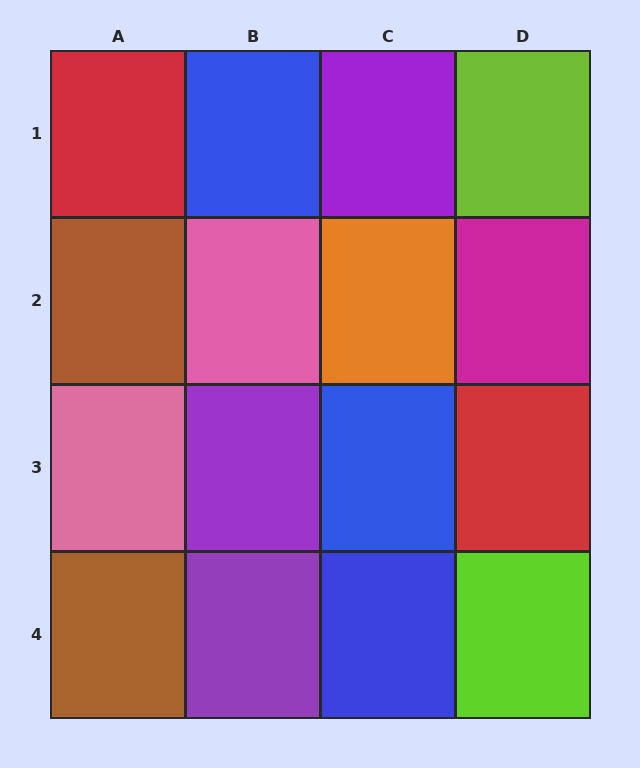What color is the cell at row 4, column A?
Brown.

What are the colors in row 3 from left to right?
Pink, purple, blue, red.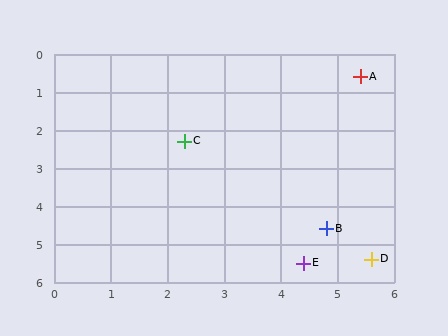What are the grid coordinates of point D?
Point D is at approximately (5.6, 5.4).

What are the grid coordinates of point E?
Point E is at approximately (4.4, 5.5).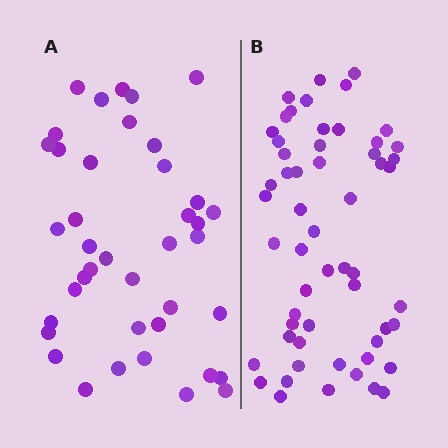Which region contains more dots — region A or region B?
Region B (the right region) has more dots.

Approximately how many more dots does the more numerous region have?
Region B has approximately 15 more dots than region A.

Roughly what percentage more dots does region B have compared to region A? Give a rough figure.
About 40% more.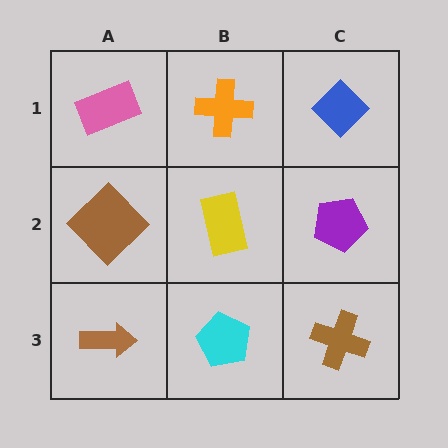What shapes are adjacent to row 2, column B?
An orange cross (row 1, column B), a cyan pentagon (row 3, column B), a brown diamond (row 2, column A), a purple pentagon (row 2, column C).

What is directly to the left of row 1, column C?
An orange cross.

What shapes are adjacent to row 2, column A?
A pink rectangle (row 1, column A), a brown arrow (row 3, column A), a yellow rectangle (row 2, column B).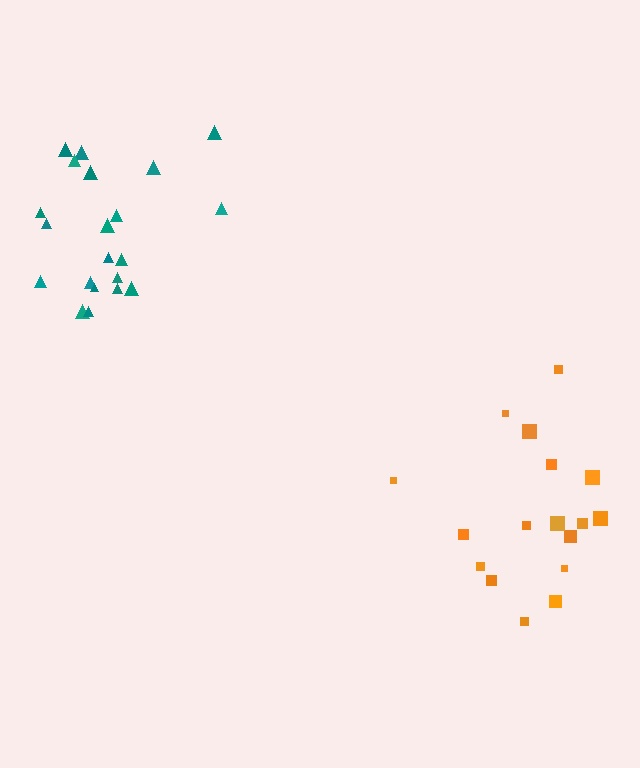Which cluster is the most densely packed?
Orange.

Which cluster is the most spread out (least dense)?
Teal.